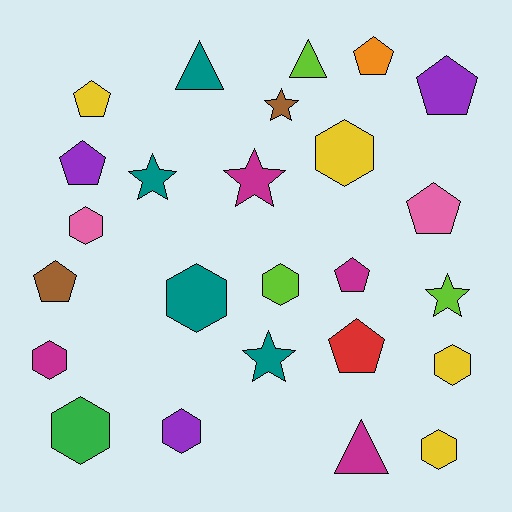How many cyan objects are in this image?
There are no cyan objects.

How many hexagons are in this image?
There are 9 hexagons.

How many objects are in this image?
There are 25 objects.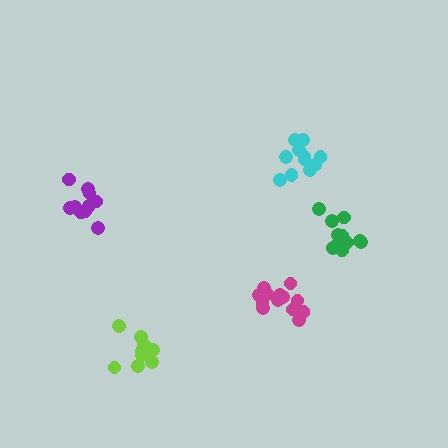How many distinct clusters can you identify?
There are 5 distinct clusters.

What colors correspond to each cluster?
The clusters are colored: purple, lime, green, cyan, magenta.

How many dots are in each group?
Group 1: 10 dots, Group 2: 9 dots, Group 3: 13 dots, Group 4: 11 dots, Group 5: 13 dots (56 total).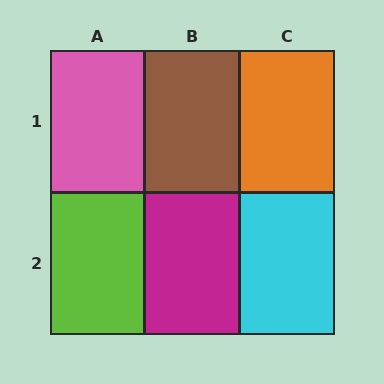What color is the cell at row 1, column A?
Pink.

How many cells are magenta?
1 cell is magenta.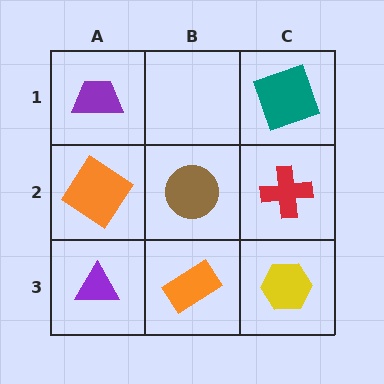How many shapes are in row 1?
2 shapes.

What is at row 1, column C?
A teal square.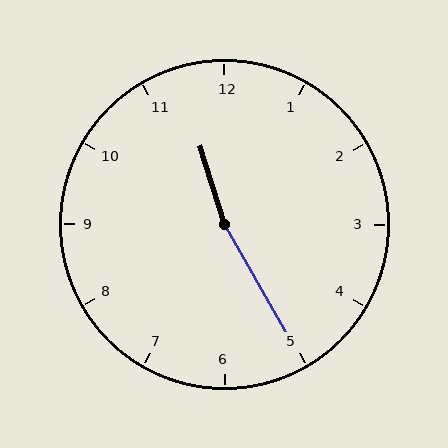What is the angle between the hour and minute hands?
Approximately 168 degrees.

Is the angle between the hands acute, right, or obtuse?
It is obtuse.